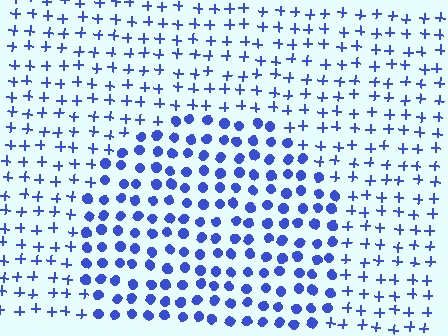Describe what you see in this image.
The image is filled with small blue elements arranged in a uniform grid. A circle-shaped region contains circles, while the surrounding area contains plus signs. The boundary is defined purely by the change in element shape.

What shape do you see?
I see a circle.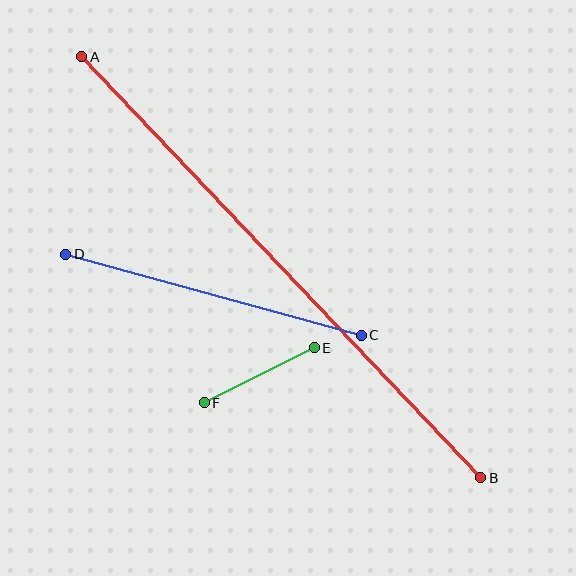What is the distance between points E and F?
The distance is approximately 123 pixels.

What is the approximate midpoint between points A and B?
The midpoint is at approximately (281, 267) pixels.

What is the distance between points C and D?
The distance is approximately 306 pixels.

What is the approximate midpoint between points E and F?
The midpoint is at approximately (259, 375) pixels.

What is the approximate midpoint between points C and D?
The midpoint is at approximately (213, 295) pixels.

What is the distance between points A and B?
The distance is approximately 580 pixels.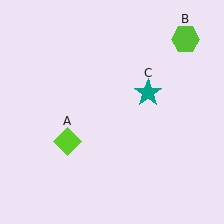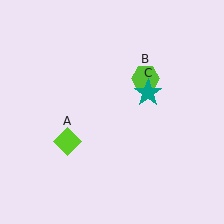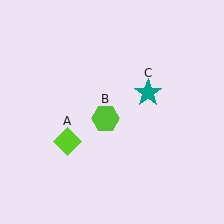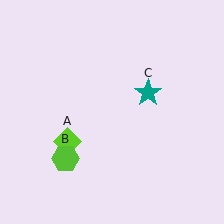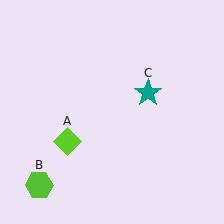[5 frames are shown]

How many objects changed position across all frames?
1 object changed position: lime hexagon (object B).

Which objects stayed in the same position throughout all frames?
Lime diamond (object A) and teal star (object C) remained stationary.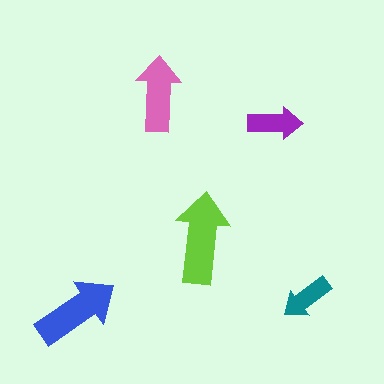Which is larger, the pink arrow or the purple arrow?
The pink one.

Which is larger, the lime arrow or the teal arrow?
The lime one.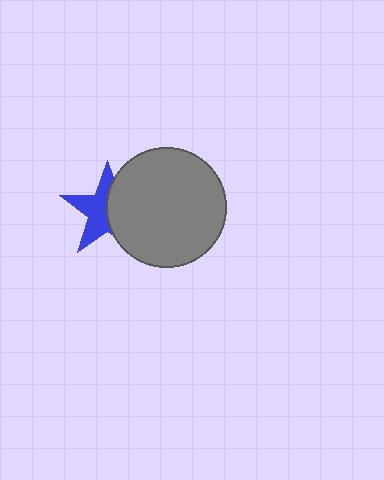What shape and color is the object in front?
The object in front is a gray circle.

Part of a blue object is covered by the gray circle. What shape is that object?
It is a star.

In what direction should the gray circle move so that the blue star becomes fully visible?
The gray circle should move right. That is the shortest direction to clear the overlap and leave the blue star fully visible.